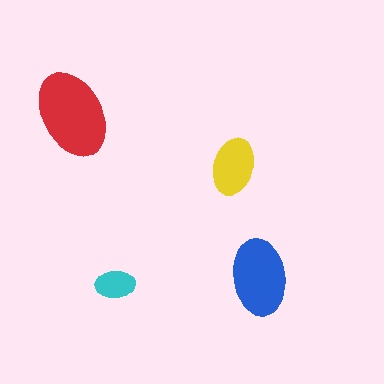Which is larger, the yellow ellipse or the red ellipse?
The red one.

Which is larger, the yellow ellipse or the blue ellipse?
The blue one.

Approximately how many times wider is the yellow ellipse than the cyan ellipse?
About 1.5 times wider.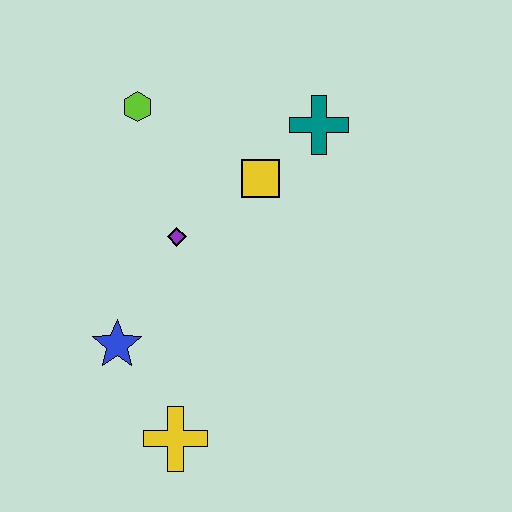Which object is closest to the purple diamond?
The yellow square is closest to the purple diamond.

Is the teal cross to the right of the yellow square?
Yes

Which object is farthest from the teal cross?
The yellow cross is farthest from the teal cross.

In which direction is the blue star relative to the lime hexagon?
The blue star is below the lime hexagon.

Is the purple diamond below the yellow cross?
No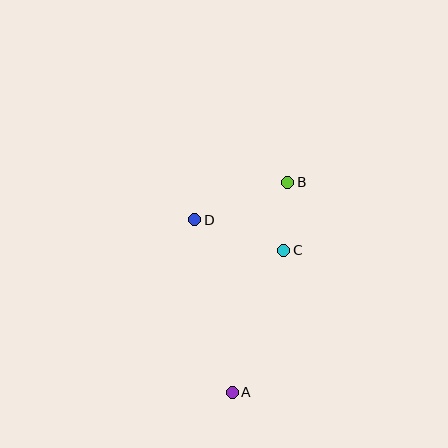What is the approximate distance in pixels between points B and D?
The distance between B and D is approximately 101 pixels.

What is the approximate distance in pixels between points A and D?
The distance between A and D is approximately 176 pixels.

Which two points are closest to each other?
Points B and C are closest to each other.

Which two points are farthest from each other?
Points A and B are farthest from each other.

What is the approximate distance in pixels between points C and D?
The distance between C and D is approximately 94 pixels.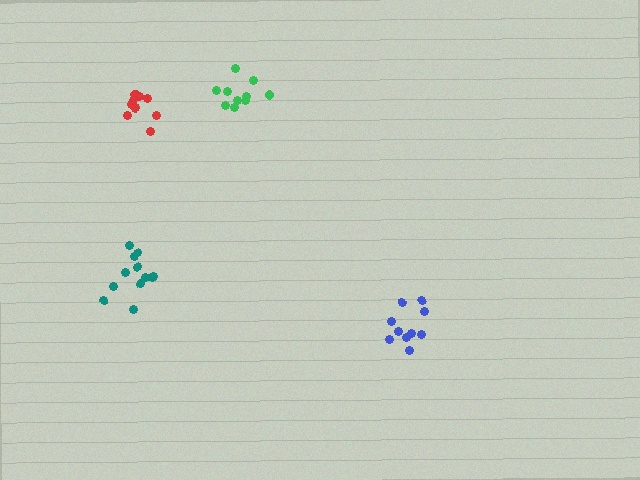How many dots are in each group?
Group 1: 10 dots, Group 2: 10 dots, Group 3: 9 dots, Group 4: 12 dots (41 total).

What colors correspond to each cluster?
The clusters are colored: green, blue, red, teal.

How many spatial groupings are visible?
There are 4 spatial groupings.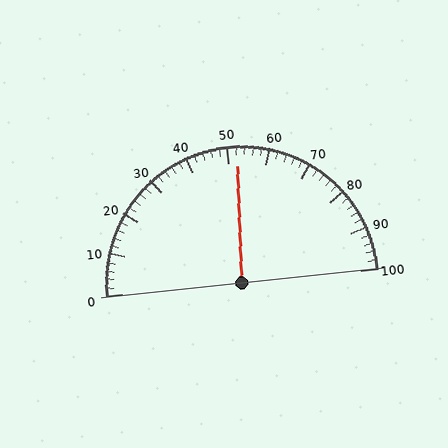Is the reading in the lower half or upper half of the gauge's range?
The reading is in the upper half of the range (0 to 100).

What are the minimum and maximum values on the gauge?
The gauge ranges from 0 to 100.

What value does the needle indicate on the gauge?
The needle indicates approximately 52.